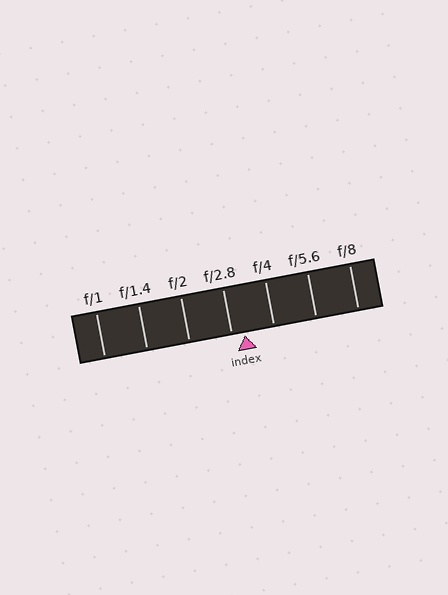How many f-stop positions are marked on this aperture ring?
There are 7 f-stop positions marked.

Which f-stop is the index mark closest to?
The index mark is closest to f/2.8.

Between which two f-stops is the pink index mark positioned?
The index mark is between f/2.8 and f/4.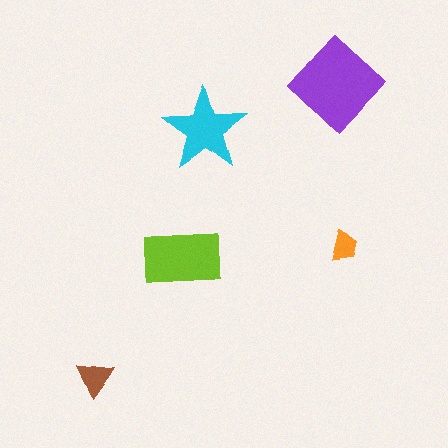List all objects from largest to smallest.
The purple diamond, the lime rectangle, the cyan star, the brown triangle, the orange trapezoid.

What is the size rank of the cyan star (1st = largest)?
3rd.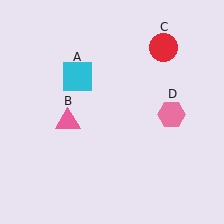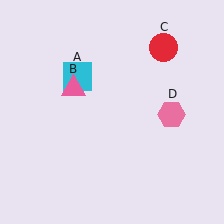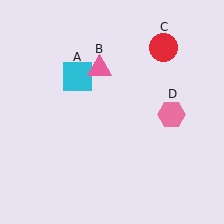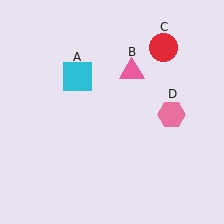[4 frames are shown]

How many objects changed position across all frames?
1 object changed position: pink triangle (object B).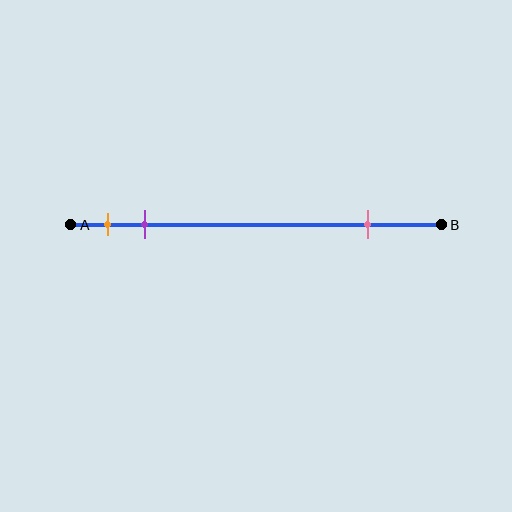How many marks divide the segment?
There are 3 marks dividing the segment.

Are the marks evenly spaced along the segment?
No, the marks are not evenly spaced.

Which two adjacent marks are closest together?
The orange and purple marks are the closest adjacent pair.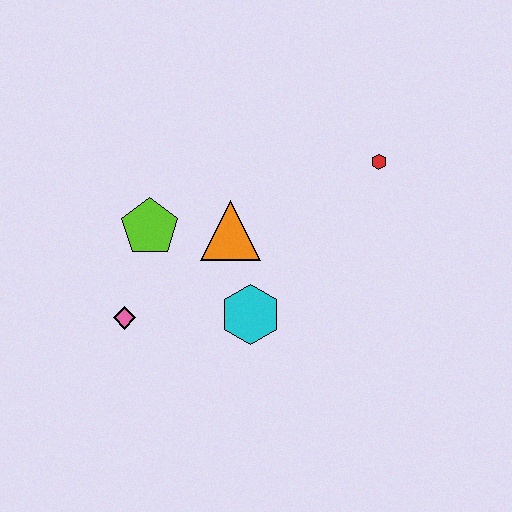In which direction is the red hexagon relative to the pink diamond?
The red hexagon is to the right of the pink diamond.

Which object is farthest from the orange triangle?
The red hexagon is farthest from the orange triangle.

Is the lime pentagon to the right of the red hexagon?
No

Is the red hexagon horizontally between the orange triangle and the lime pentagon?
No